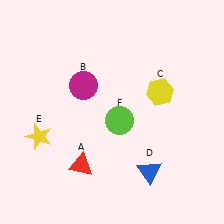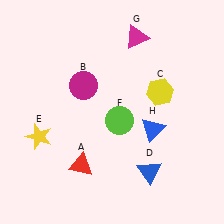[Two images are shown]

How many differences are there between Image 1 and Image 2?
There are 2 differences between the two images.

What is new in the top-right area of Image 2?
A magenta triangle (G) was added in the top-right area of Image 2.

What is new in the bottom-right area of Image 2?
A blue triangle (H) was added in the bottom-right area of Image 2.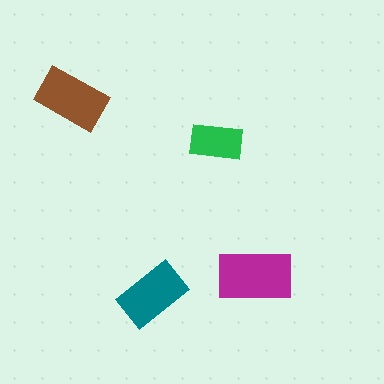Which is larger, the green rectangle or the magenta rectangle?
The magenta one.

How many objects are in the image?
There are 4 objects in the image.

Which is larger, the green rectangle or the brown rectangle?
The brown one.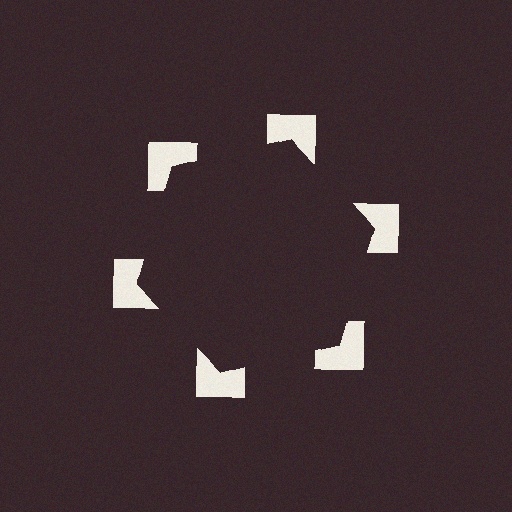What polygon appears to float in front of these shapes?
An illusory hexagon — its edges are inferred from the aligned wedge cuts in the notched squares, not physically drawn.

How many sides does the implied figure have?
6 sides.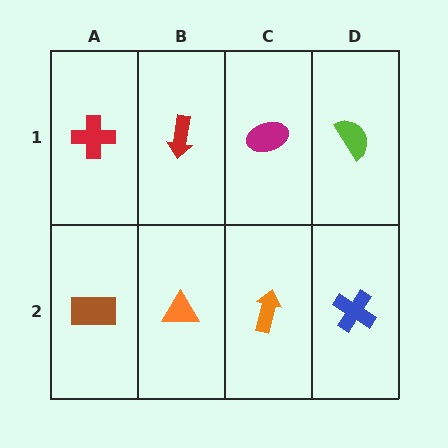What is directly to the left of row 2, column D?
An orange arrow.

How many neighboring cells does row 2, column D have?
2.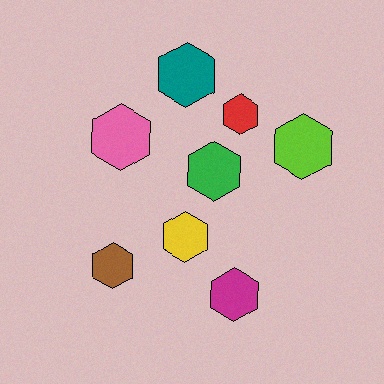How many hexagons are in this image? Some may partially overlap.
There are 8 hexagons.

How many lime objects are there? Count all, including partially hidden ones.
There is 1 lime object.